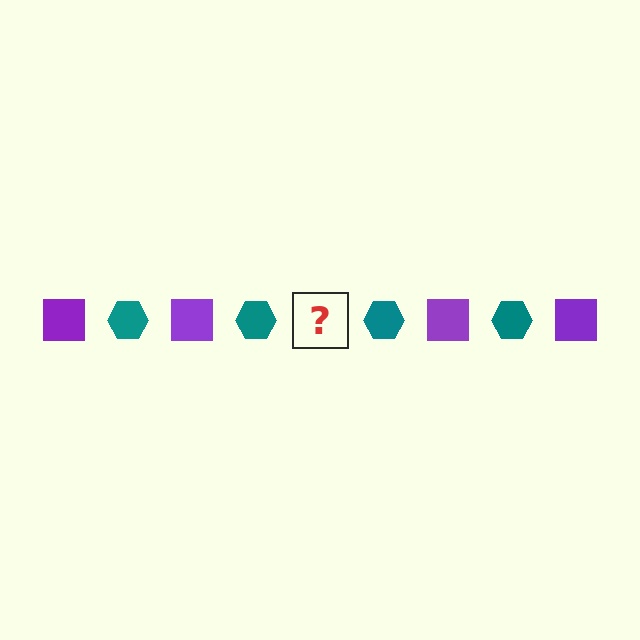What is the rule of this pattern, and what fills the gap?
The rule is that the pattern alternates between purple square and teal hexagon. The gap should be filled with a purple square.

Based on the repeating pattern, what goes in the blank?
The blank should be a purple square.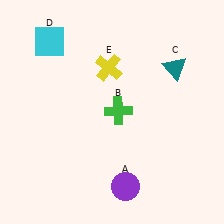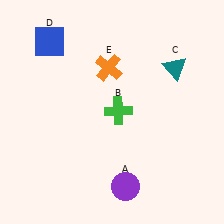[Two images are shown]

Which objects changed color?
D changed from cyan to blue. E changed from yellow to orange.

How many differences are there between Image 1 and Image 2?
There are 2 differences between the two images.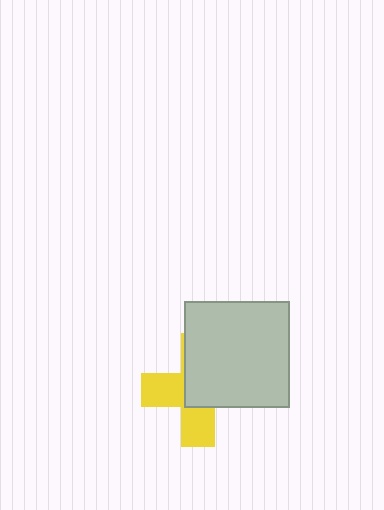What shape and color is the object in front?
The object in front is a light gray square.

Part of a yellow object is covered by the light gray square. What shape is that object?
It is a cross.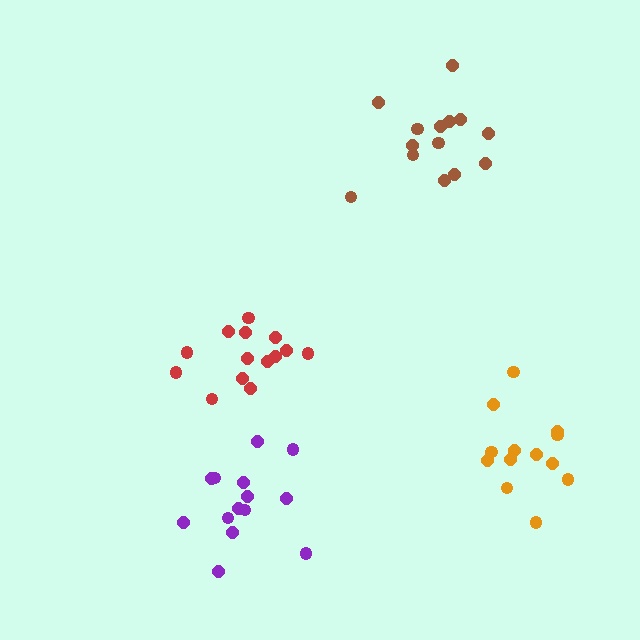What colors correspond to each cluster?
The clusters are colored: purple, brown, red, orange.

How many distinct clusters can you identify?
There are 4 distinct clusters.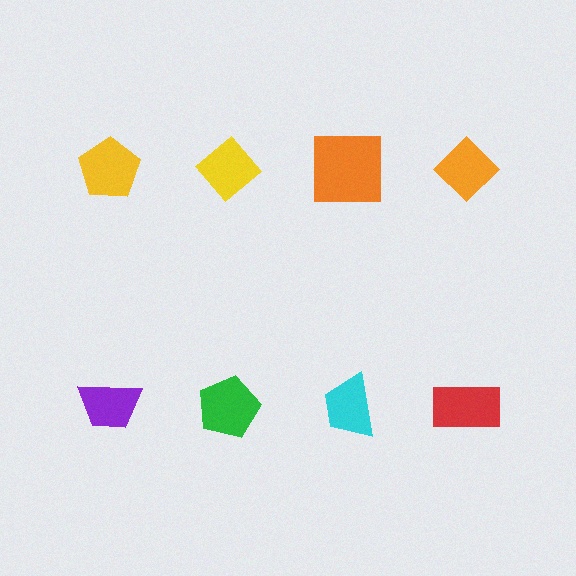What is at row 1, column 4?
An orange diamond.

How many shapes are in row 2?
4 shapes.